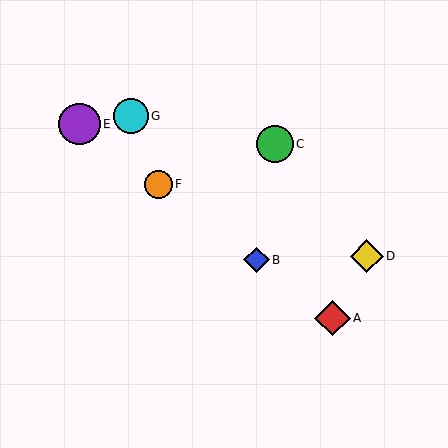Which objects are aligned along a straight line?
Objects A, B, E, F are aligned along a straight line.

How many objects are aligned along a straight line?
4 objects (A, B, E, F) are aligned along a straight line.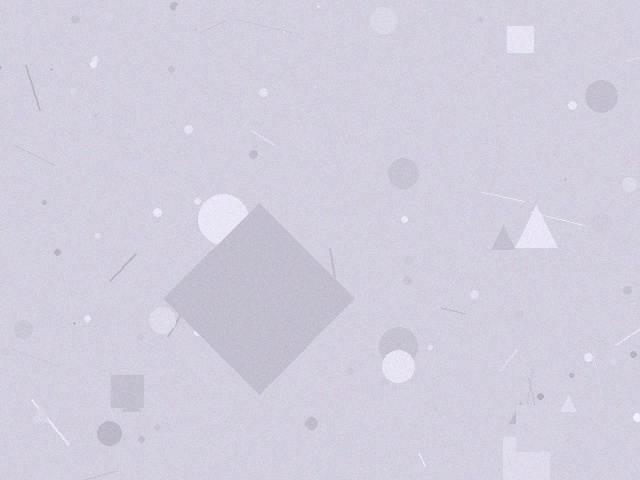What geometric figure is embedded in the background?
A diamond is embedded in the background.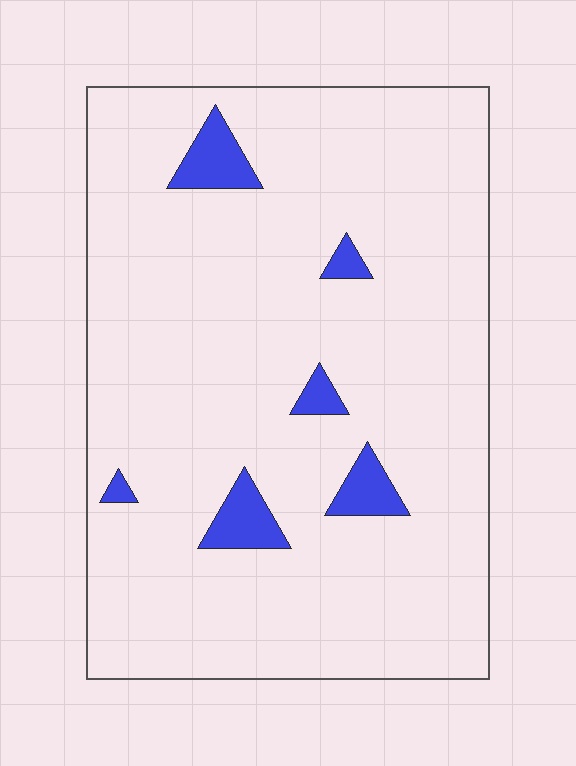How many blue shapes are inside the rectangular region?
6.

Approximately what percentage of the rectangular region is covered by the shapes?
Approximately 5%.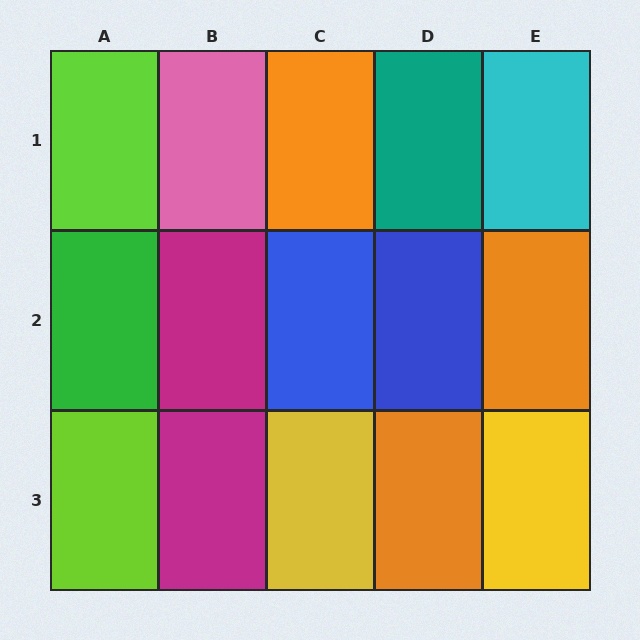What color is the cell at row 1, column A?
Lime.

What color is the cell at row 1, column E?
Cyan.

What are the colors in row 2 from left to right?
Green, magenta, blue, blue, orange.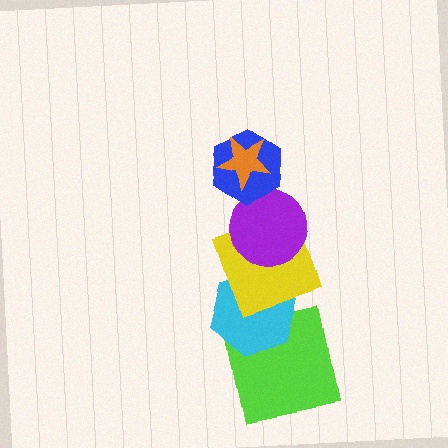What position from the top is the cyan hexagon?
The cyan hexagon is 5th from the top.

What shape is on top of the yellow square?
The purple circle is on top of the yellow square.